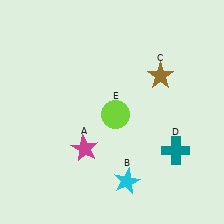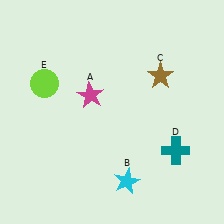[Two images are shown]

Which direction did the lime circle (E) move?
The lime circle (E) moved left.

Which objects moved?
The objects that moved are: the magenta star (A), the lime circle (E).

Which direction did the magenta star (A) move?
The magenta star (A) moved up.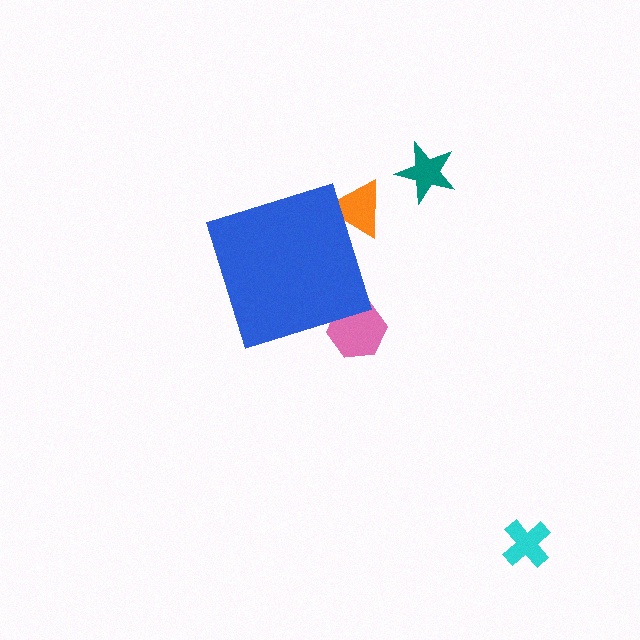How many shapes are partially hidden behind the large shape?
2 shapes are partially hidden.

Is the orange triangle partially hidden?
Yes, the orange triangle is partially hidden behind the blue diamond.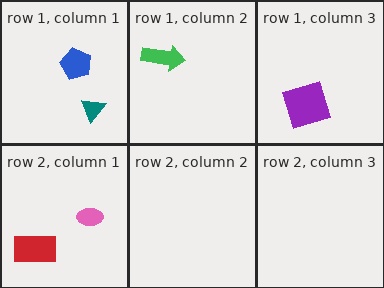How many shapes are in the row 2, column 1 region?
2.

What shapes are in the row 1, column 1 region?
The teal triangle, the blue pentagon.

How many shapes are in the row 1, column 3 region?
1.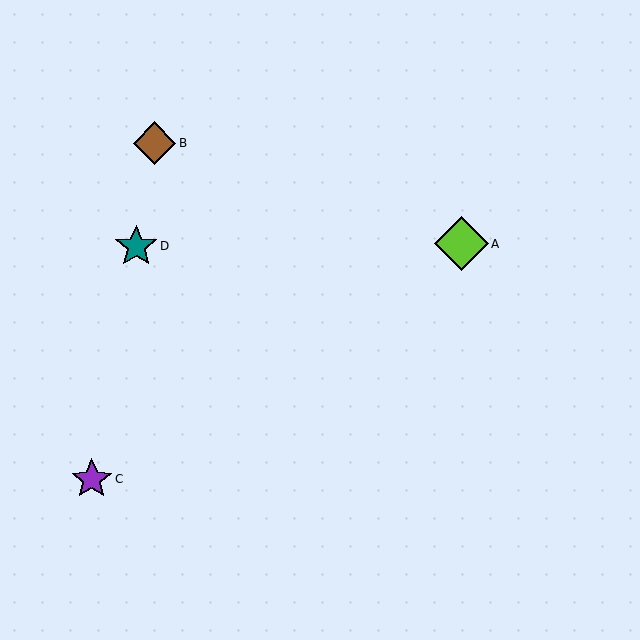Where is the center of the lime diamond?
The center of the lime diamond is at (461, 244).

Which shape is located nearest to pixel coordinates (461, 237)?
The lime diamond (labeled A) at (461, 244) is nearest to that location.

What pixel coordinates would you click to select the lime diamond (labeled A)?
Click at (461, 244) to select the lime diamond A.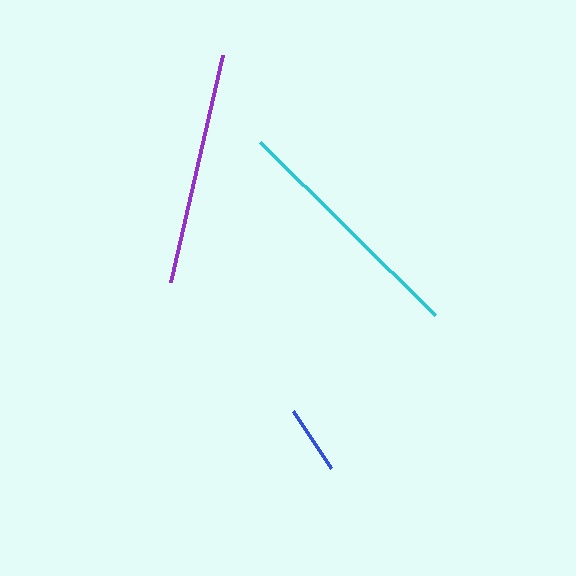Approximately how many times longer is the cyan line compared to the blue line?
The cyan line is approximately 3.6 times the length of the blue line.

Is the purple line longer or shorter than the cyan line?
The cyan line is longer than the purple line.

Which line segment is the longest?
The cyan line is the longest at approximately 246 pixels.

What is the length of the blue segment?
The blue segment is approximately 69 pixels long.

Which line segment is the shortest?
The blue line is the shortest at approximately 69 pixels.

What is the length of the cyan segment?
The cyan segment is approximately 246 pixels long.